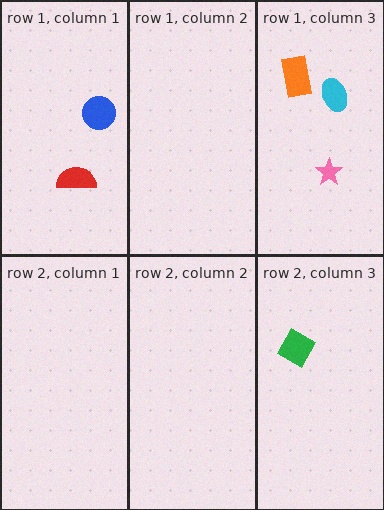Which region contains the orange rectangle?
The row 1, column 3 region.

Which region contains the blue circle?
The row 1, column 1 region.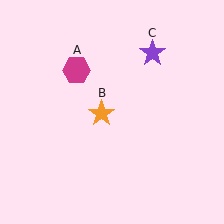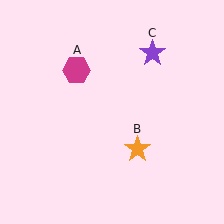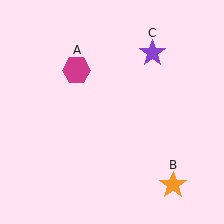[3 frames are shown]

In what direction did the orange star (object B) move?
The orange star (object B) moved down and to the right.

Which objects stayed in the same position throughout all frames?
Magenta hexagon (object A) and purple star (object C) remained stationary.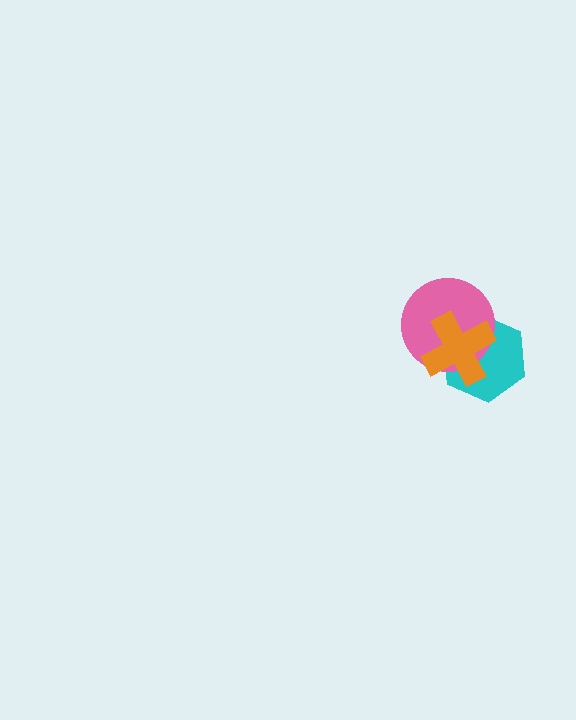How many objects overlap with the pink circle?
2 objects overlap with the pink circle.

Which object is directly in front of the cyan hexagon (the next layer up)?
The pink circle is directly in front of the cyan hexagon.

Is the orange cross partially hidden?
No, no other shape covers it.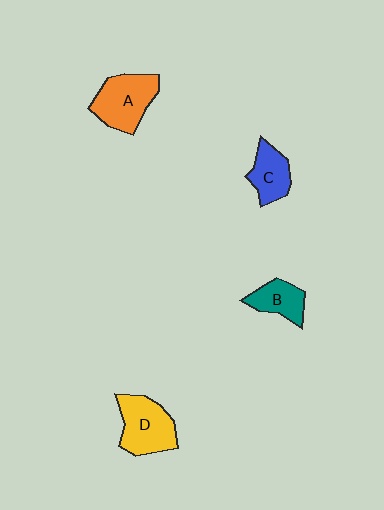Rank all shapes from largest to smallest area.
From largest to smallest: A (orange), D (yellow), C (blue), B (teal).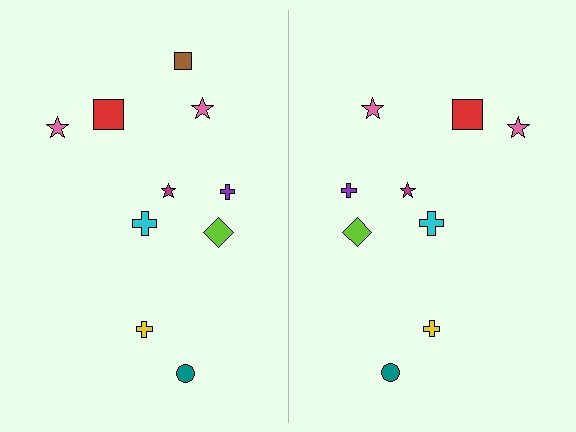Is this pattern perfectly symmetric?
No, the pattern is not perfectly symmetric. A brown square is missing from the right side.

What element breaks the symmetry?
A brown square is missing from the right side.